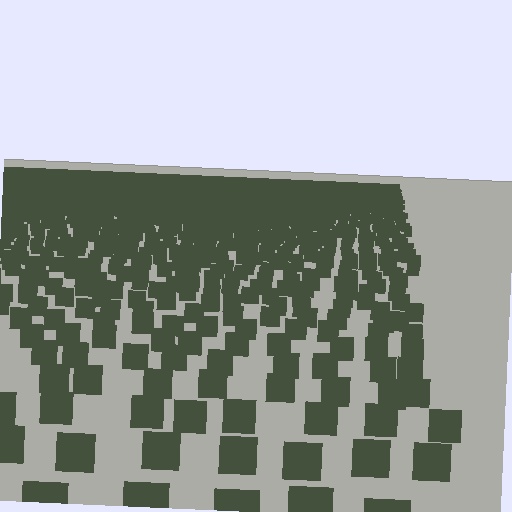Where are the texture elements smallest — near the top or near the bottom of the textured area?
Near the top.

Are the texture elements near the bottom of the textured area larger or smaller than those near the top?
Larger. Near the bottom, elements are closer to the viewer and appear at a bigger on-screen size.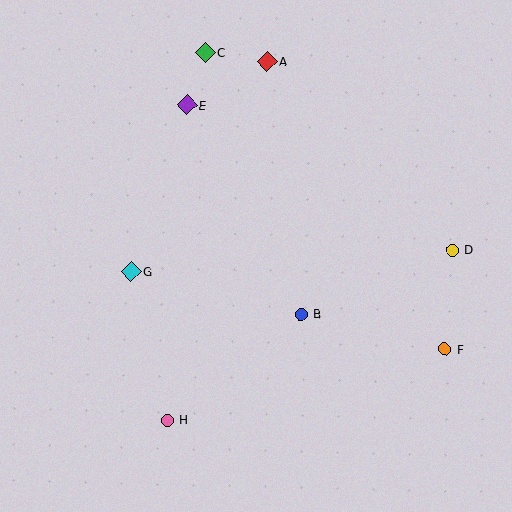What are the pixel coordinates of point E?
Point E is at (187, 105).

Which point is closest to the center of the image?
Point B at (301, 315) is closest to the center.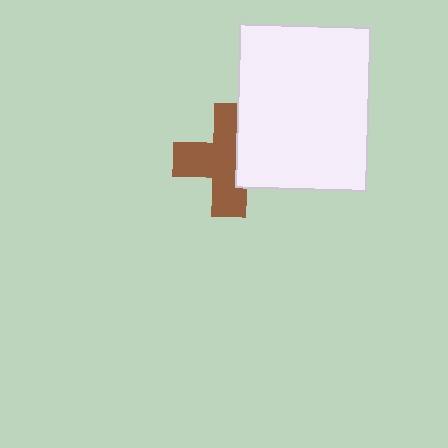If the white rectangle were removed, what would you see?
You would see the complete brown cross.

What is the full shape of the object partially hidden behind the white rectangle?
The partially hidden object is a brown cross.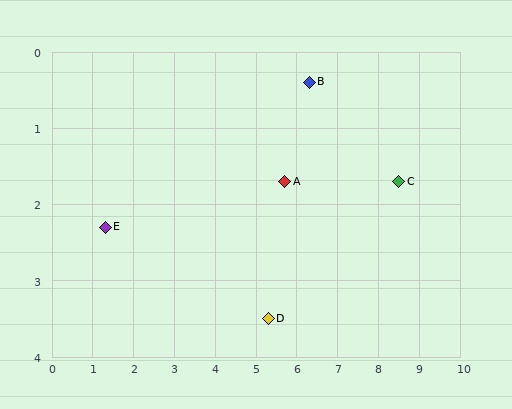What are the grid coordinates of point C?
Point C is at approximately (8.5, 1.7).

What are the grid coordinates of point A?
Point A is at approximately (5.7, 1.7).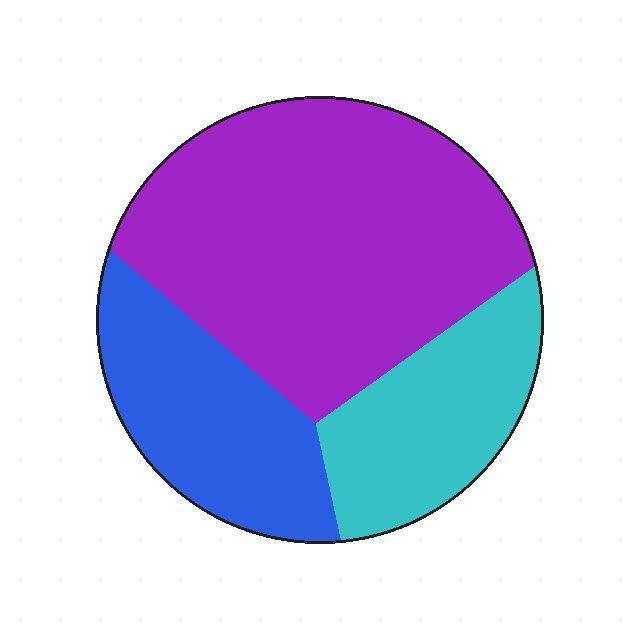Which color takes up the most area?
Purple, at roughly 55%.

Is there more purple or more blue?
Purple.